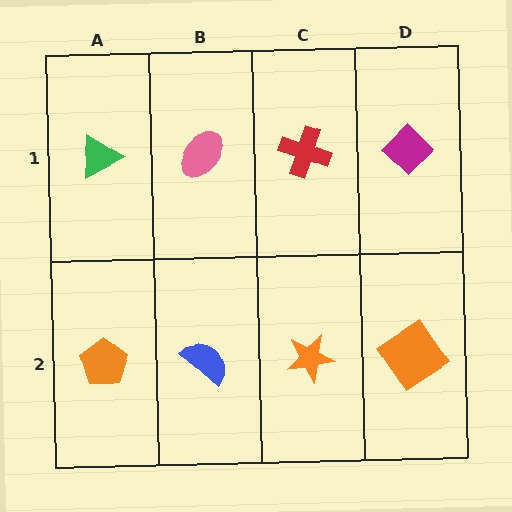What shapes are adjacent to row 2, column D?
A magenta diamond (row 1, column D), an orange star (row 2, column C).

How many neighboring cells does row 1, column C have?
3.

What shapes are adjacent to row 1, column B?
A blue semicircle (row 2, column B), a green triangle (row 1, column A), a red cross (row 1, column C).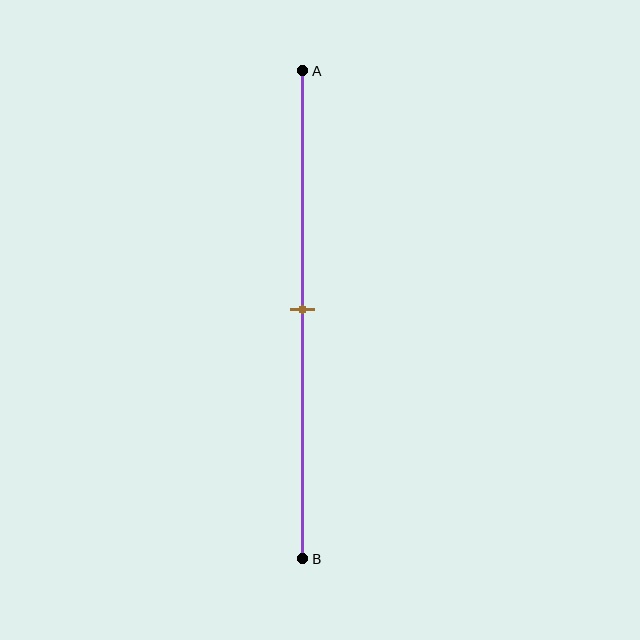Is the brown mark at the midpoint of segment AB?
Yes, the mark is approximately at the midpoint.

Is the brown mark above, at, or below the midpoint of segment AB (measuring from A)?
The brown mark is approximately at the midpoint of segment AB.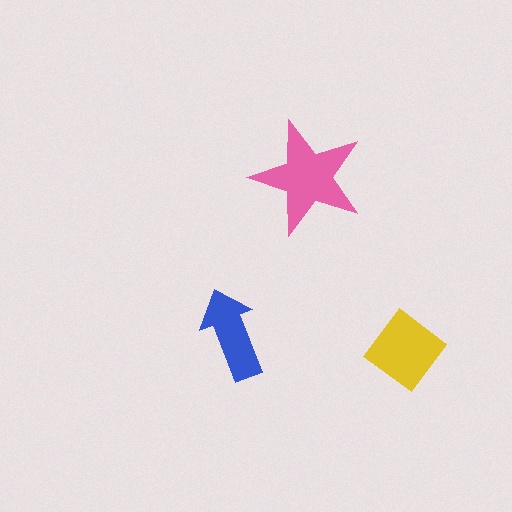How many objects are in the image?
There are 3 objects in the image.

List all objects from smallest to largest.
The blue arrow, the yellow diamond, the pink star.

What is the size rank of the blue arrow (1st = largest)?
3rd.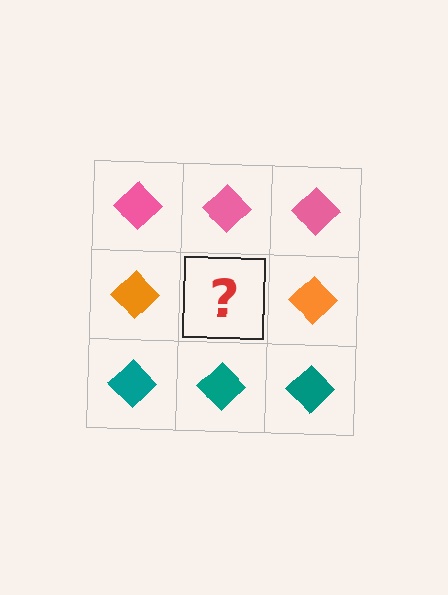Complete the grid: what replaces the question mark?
The question mark should be replaced with an orange diamond.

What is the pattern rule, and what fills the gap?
The rule is that each row has a consistent color. The gap should be filled with an orange diamond.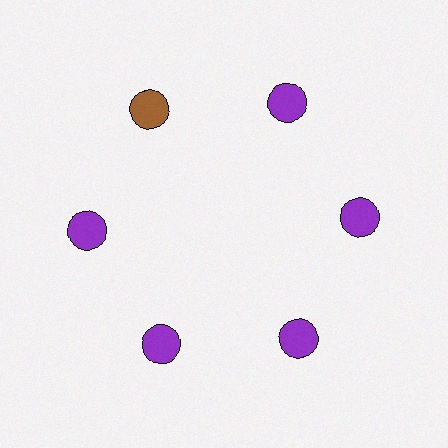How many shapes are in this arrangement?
There are 6 shapes arranged in a ring pattern.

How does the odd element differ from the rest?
It has a different color: brown instead of purple.